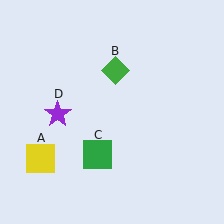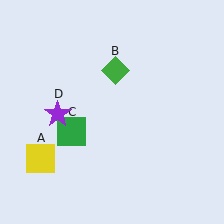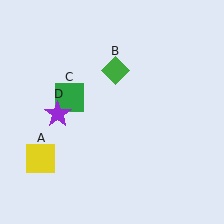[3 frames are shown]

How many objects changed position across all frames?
1 object changed position: green square (object C).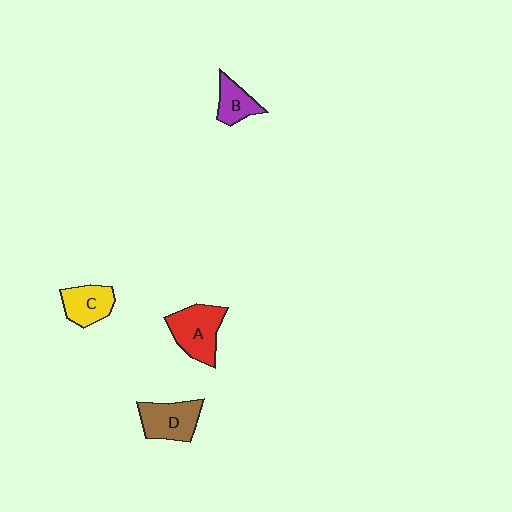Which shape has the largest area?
Shape A (red).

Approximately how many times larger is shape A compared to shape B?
Approximately 1.7 times.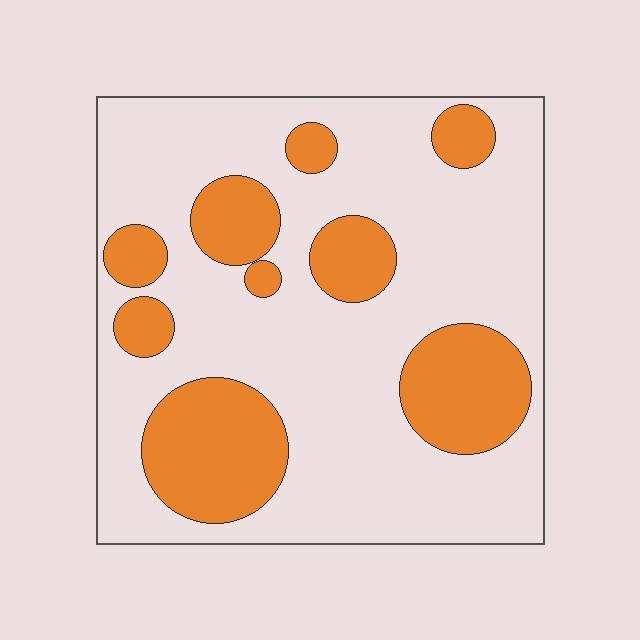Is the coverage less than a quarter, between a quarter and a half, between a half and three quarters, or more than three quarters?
Between a quarter and a half.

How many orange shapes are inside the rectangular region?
9.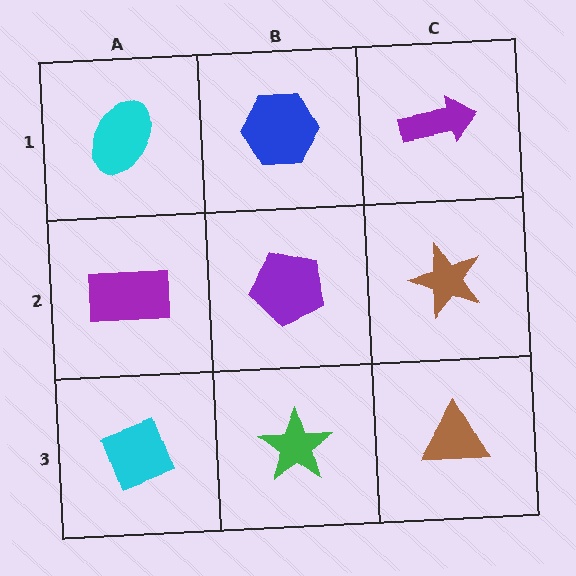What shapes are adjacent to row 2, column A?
A cyan ellipse (row 1, column A), a cyan diamond (row 3, column A), a purple pentagon (row 2, column B).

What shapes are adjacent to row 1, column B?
A purple pentagon (row 2, column B), a cyan ellipse (row 1, column A), a purple arrow (row 1, column C).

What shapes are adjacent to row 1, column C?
A brown star (row 2, column C), a blue hexagon (row 1, column B).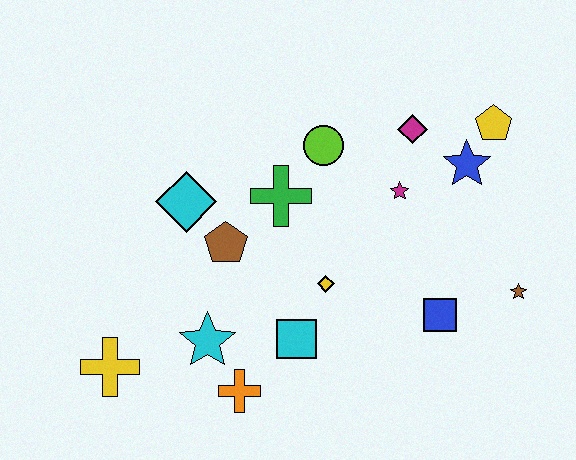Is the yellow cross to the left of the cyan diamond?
Yes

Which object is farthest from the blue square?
The yellow cross is farthest from the blue square.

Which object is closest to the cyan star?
The orange cross is closest to the cyan star.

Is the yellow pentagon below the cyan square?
No